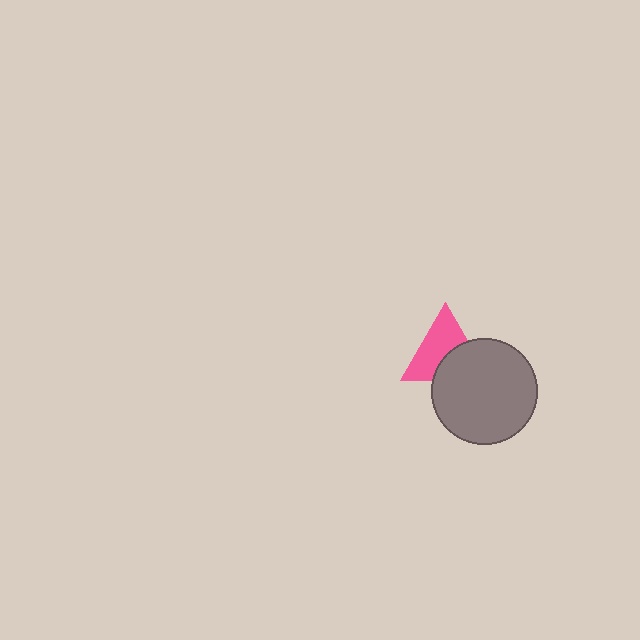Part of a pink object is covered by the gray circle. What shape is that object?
It is a triangle.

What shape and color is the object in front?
The object in front is a gray circle.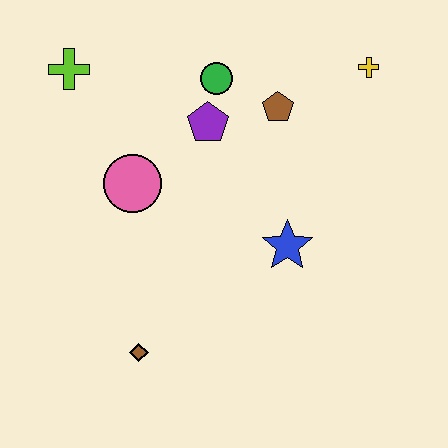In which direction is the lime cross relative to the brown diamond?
The lime cross is above the brown diamond.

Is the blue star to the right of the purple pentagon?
Yes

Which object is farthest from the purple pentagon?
The brown diamond is farthest from the purple pentagon.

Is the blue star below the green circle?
Yes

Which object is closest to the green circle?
The purple pentagon is closest to the green circle.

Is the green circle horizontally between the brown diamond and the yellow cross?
Yes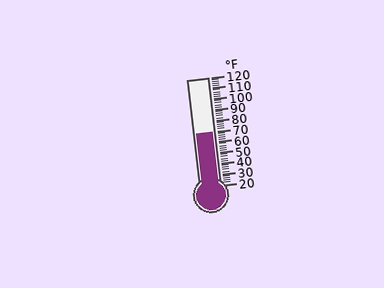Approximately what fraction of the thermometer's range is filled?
The thermometer is filled to approximately 50% of its range.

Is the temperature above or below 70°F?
The temperature is at 70°F.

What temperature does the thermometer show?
The thermometer shows approximately 70°F.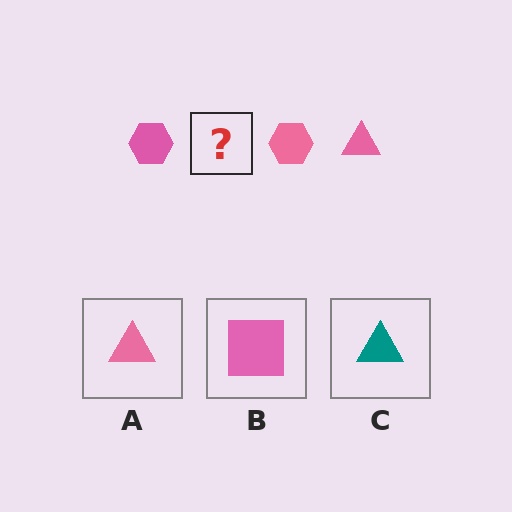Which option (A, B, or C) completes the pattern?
A.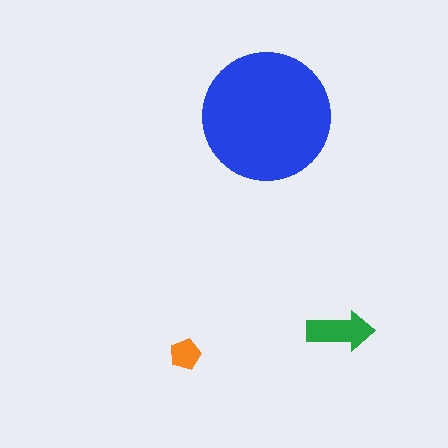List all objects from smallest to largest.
The orange pentagon, the green arrow, the blue circle.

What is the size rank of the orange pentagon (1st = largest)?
3rd.